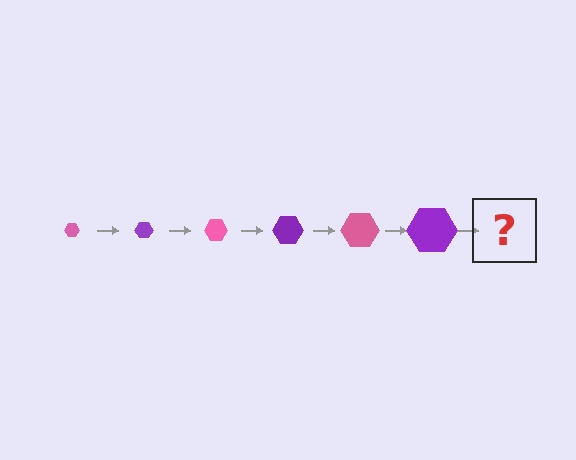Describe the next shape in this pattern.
It should be a pink hexagon, larger than the previous one.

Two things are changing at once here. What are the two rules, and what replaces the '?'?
The two rules are that the hexagon grows larger each step and the color cycles through pink and purple. The '?' should be a pink hexagon, larger than the previous one.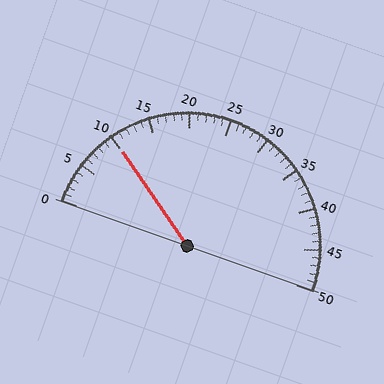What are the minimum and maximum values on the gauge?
The gauge ranges from 0 to 50.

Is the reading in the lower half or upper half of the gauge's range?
The reading is in the lower half of the range (0 to 50).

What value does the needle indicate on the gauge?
The needle indicates approximately 10.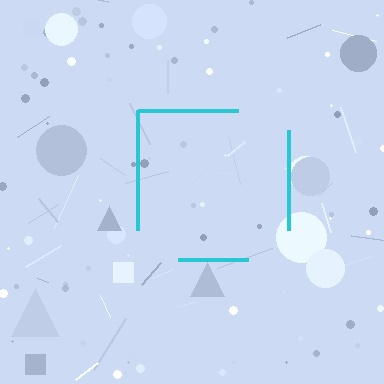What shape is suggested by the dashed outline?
The dashed outline suggests a square.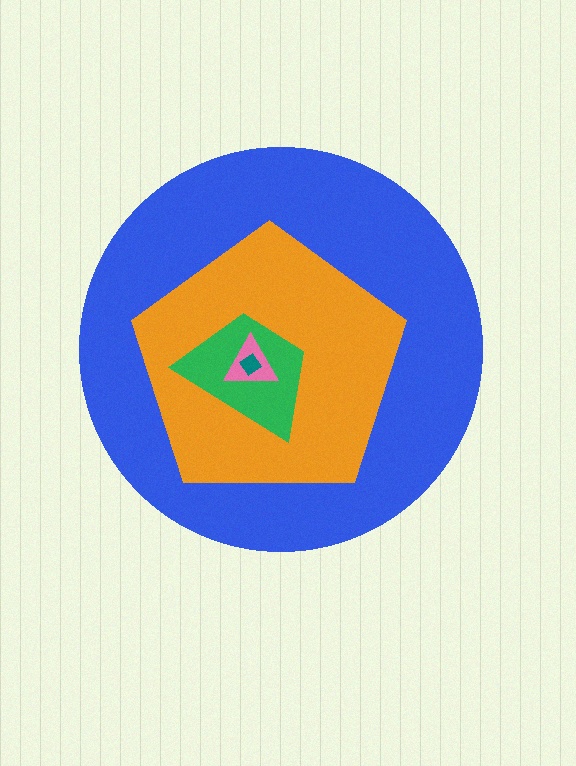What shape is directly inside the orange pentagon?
The green trapezoid.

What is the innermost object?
The teal diamond.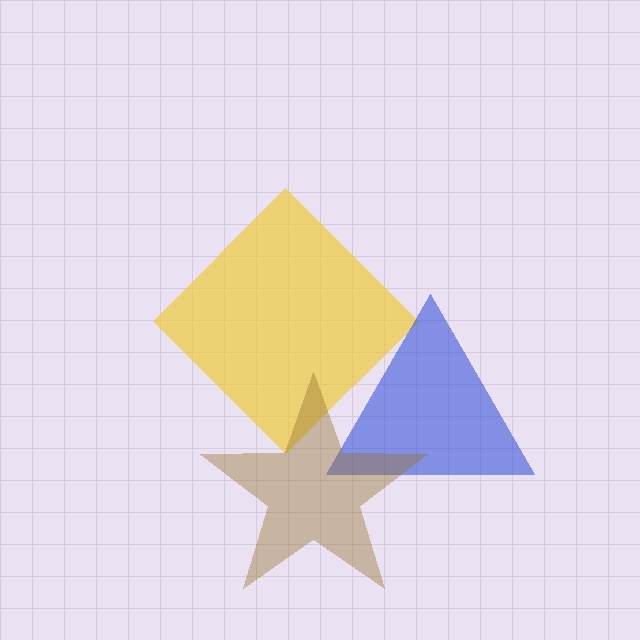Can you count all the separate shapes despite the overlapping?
Yes, there are 3 separate shapes.